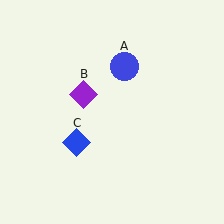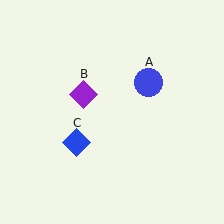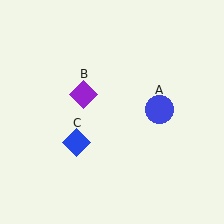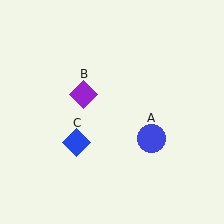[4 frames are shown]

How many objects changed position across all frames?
1 object changed position: blue circle (object A).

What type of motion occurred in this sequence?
The blue circle (object A) rotated clockwise around the center of the scene.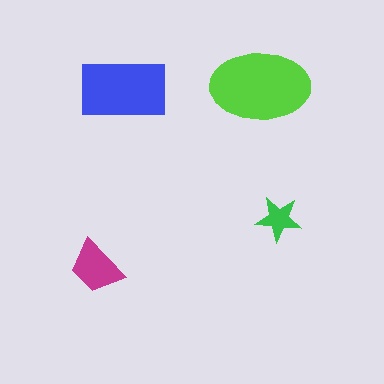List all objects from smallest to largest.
The green star, the magenta trapezoid, the blue rectangle, the lime ellipse.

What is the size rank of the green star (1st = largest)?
4th.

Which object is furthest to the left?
The magenta trapezoid is leftmost.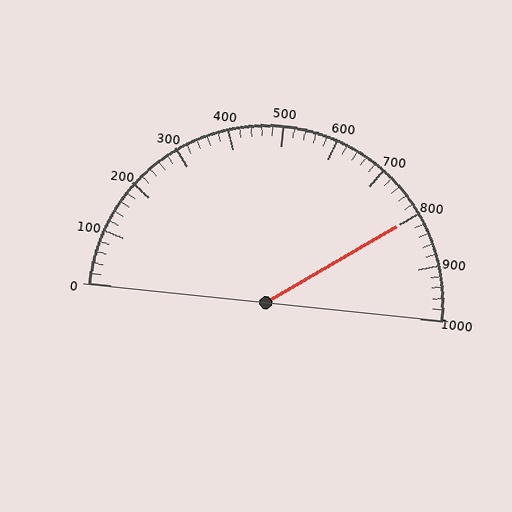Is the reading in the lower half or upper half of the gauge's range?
The reading is in the upper half of the range (0 to 1000).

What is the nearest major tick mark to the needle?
The nearest major tick mark is 800.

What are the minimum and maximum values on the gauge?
The gauge ranges from 0 to 1000.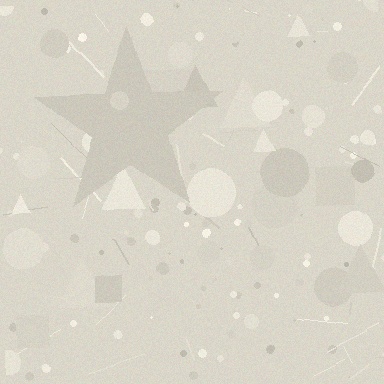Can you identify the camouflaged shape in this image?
The camouflaged shape is a star.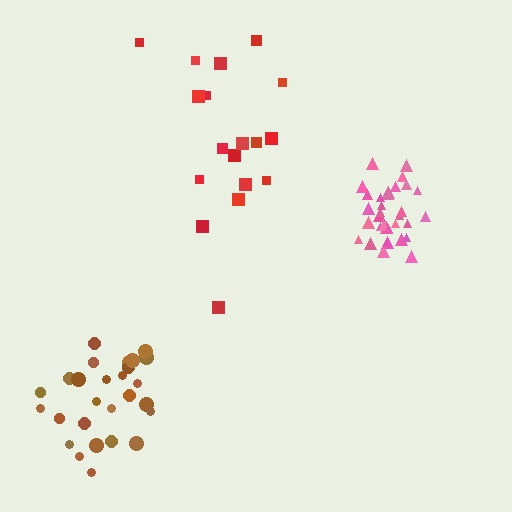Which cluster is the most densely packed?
Pink.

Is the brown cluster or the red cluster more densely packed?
Brown.